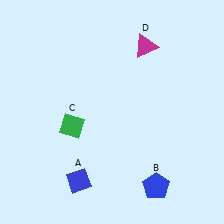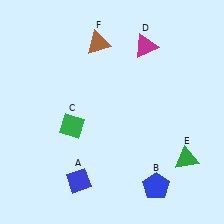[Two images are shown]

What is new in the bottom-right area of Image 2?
A green triangle (E) was added in the bottom-right area of Image 2.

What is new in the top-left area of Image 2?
A brown triangle (F) was added in the top-left area of Image 2.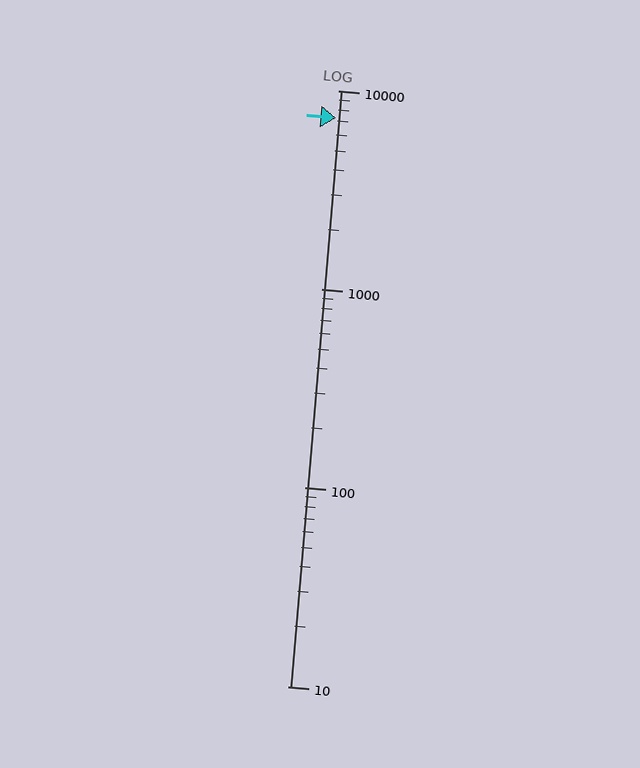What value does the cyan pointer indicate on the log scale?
The pointer indicates approximately 7300.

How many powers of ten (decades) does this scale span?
The scale spans 3 decades, from 10 to 10000.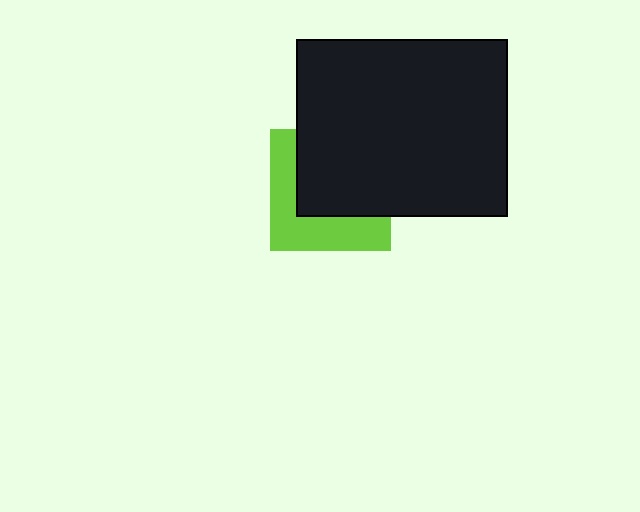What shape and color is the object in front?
The object in front is a black rectangle.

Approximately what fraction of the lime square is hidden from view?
Roughly 57% of the lime square is hidden behind the black rectangle.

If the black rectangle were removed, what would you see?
You would see the complete lime square.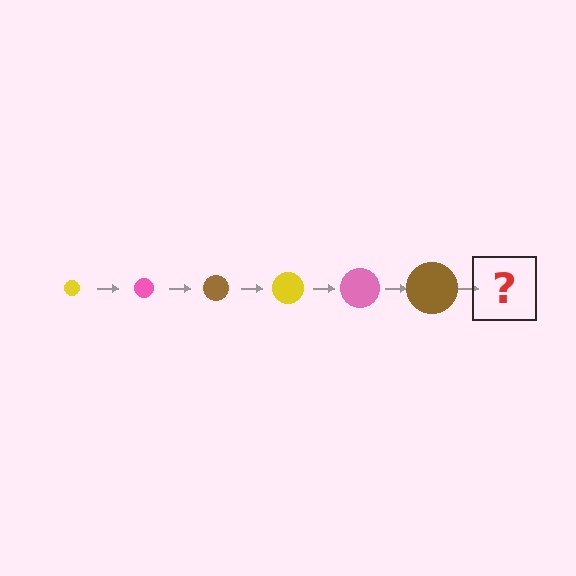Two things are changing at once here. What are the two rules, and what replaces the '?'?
The two rules are that the circle grows larger each step and the color cycles through yellow, pink, and brown. The '?' should be a yellow circle, larger than the previous one.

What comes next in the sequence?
The next element should be a yellow circle, larger than the previous one.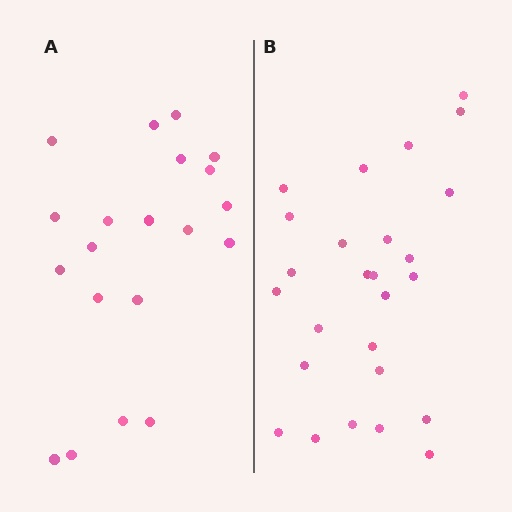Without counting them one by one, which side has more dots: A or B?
Region B (the right region) has more dots.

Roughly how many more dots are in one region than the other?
Region B has about 6 more dots than region A.